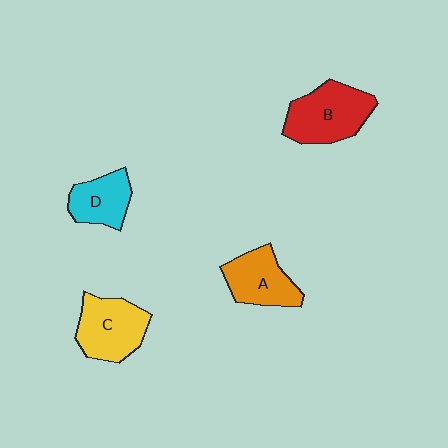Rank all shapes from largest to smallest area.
From largest to smallest: B (red), C (yellow), A (orange), D (cyan).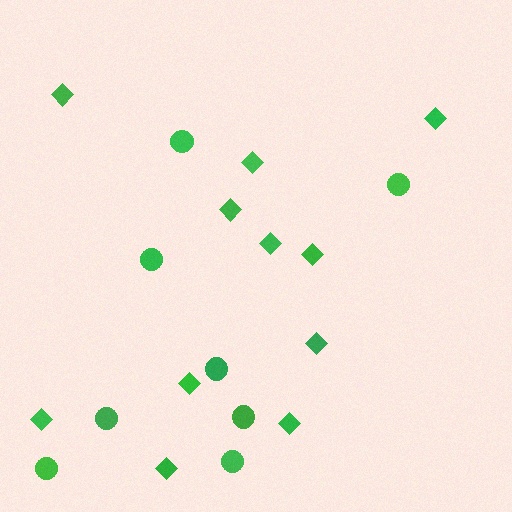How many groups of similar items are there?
There are 2 groups: one group of circles (8) and one group of diamonds (11).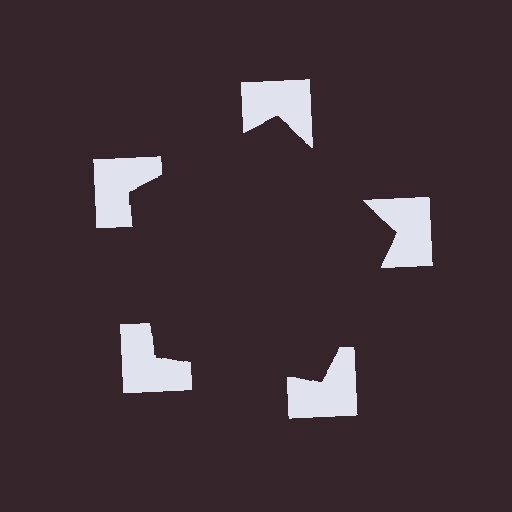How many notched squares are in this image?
There are 5 — one at each vertex of the illusory pentagon.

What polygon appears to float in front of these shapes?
An illusory pentagon — its edges are inferred from the aligned wedge cuts in the notched squares, not physically drawn.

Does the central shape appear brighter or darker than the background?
It typically appears slightly darker than the background, even though no actual brightness change is drawn.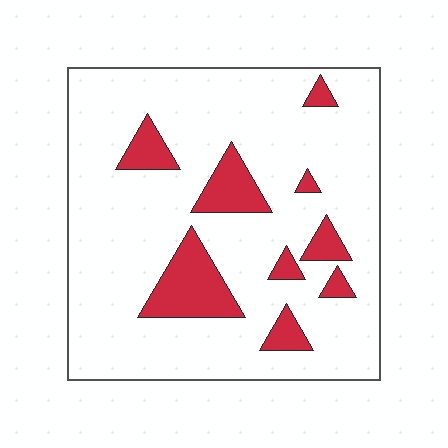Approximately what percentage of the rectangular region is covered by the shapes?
Approximately 15%.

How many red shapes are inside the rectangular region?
9.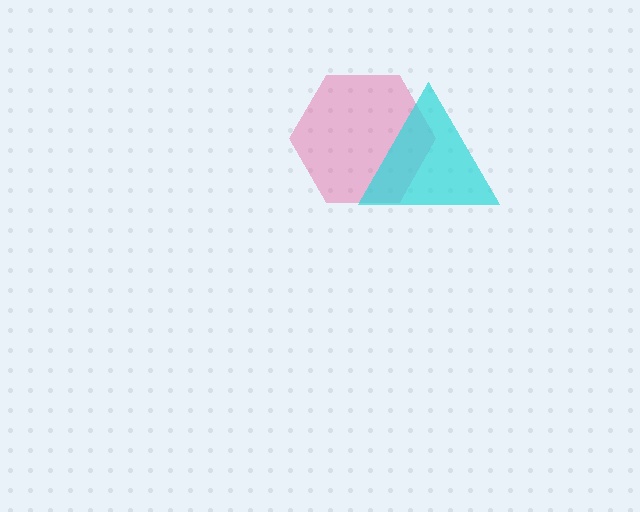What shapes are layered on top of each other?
The layered shapes are: a pink hexagon, a cyan triangle.